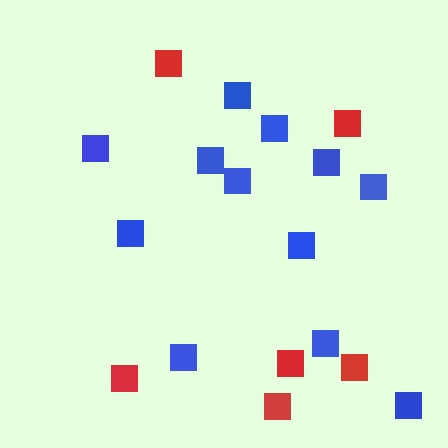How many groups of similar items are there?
There are 2 groups: one group of red squares (6) and one group of blue squares (12).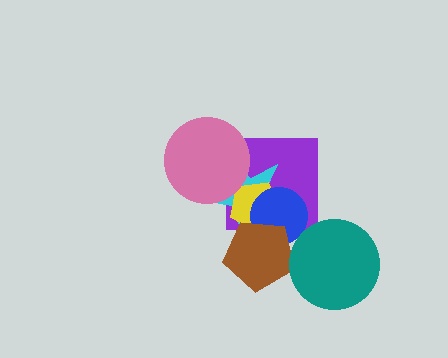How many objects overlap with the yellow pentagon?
4 objects overlap with the yellow pentagon.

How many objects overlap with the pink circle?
2 objects overlap with the pink circle.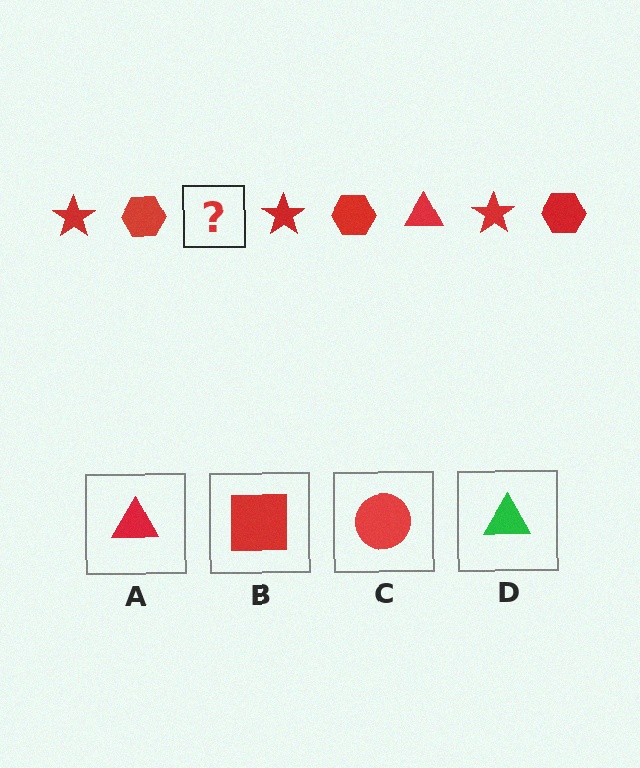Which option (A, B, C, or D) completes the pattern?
A.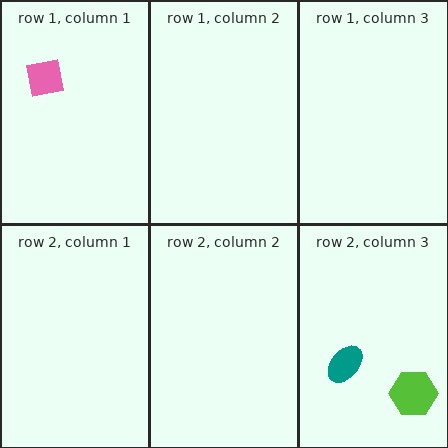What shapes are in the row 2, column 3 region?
The teal ellipse, the lime hexagon.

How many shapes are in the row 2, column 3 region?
2.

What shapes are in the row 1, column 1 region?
The pink square.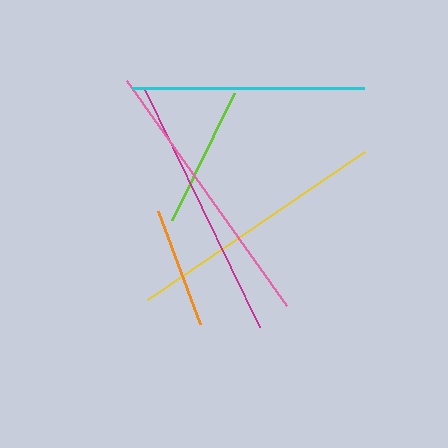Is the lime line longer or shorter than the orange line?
The lime line is longer than the orange line.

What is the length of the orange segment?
The orange segment is approximately 120 pixels long.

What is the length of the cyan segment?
The cyan segment is approximately 232 pixels long.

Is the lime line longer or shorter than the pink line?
The pink line is longer than the lime line.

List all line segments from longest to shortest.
From longest to shortest: pink, magenta, yellow, cyan, lime, orange.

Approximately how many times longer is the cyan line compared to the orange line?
The cyan line is approximately 1.9 times the length of the orange line.